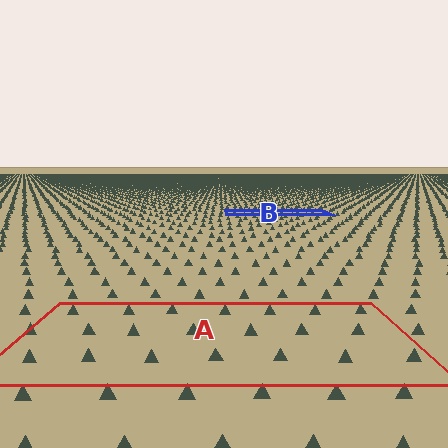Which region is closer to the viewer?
Region A is closer. The texture elements there are larger and more spread out.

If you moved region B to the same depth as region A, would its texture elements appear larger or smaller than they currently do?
They would appear larger. At a closer depth, the same texture elements are projected at a bigger on-screen size.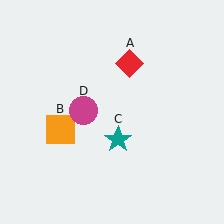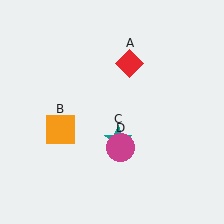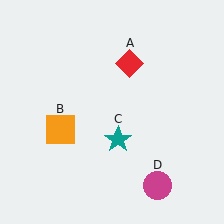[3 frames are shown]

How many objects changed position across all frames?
1 object changed position: magenta circle (object D).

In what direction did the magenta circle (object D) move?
The magenta circle (object D) moved down and to the right.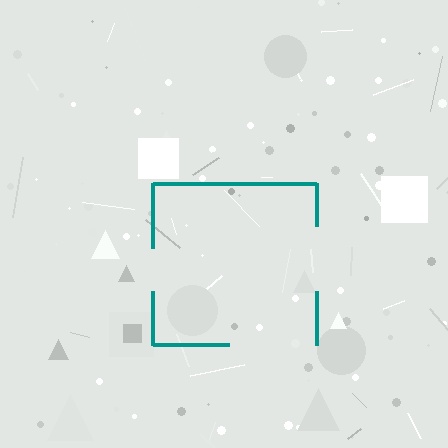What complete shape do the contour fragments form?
The contour fragments form a square.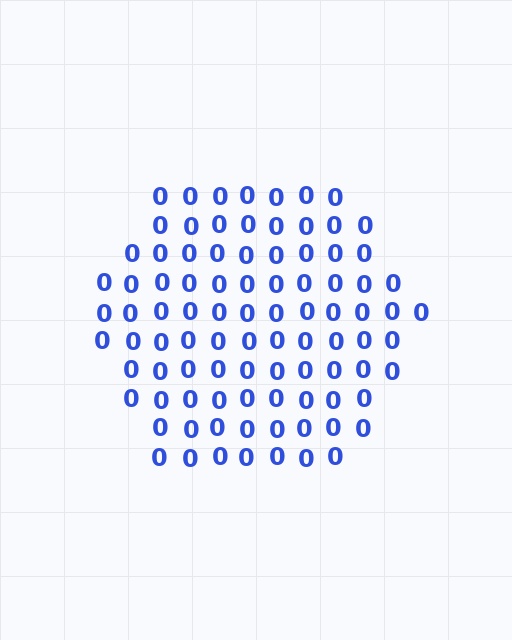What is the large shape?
The large shape is a hexagon.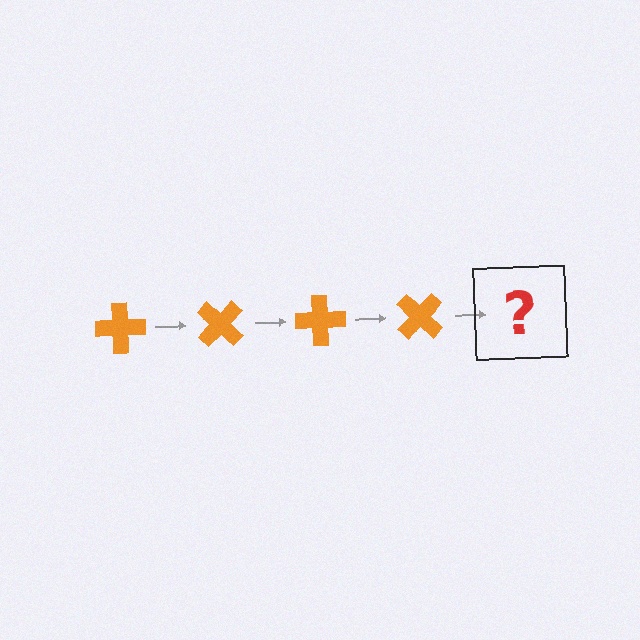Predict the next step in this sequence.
The next step is an orange cross rotated 180 degrees.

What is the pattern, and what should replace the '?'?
The pattern is that the cross rotates 45 degrees each step. The '?' should be an orange cross rotated 180 degrees.